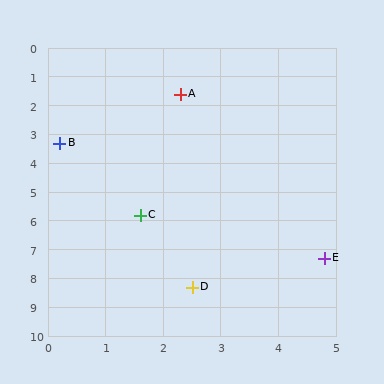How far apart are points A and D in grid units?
Points A and D are about 6.7 grid units apart.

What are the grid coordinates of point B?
Point B is at approximately (0.2, 3.3).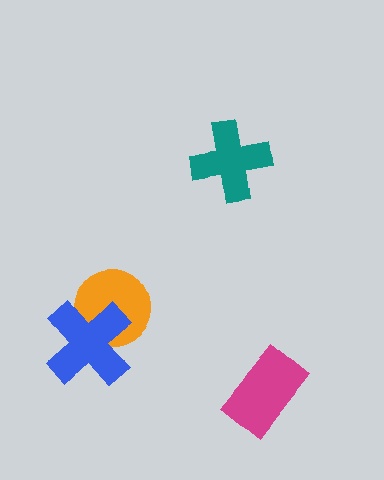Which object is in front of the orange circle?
The blue cross is in front of the orange circle.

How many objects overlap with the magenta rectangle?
0 objects overlap with the magenta rectangle.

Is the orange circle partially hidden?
Yes, it is partially covered by another shape.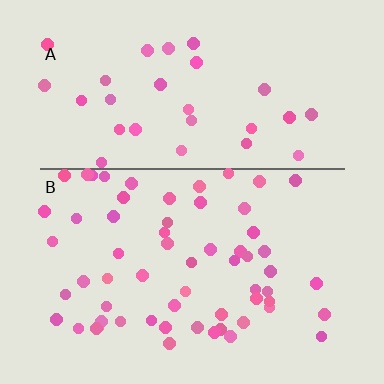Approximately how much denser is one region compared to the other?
Approximately 1.9× — region B over region A.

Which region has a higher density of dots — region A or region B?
B (the bottom).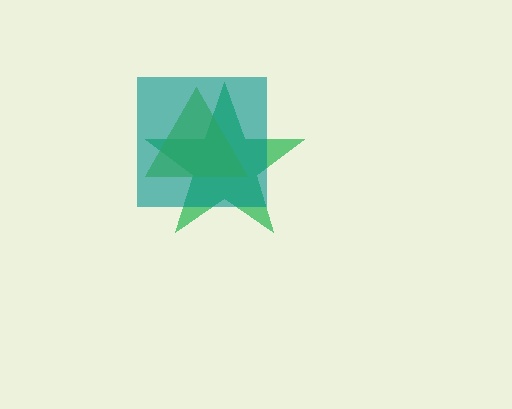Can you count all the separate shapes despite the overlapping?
Yes, there are 3 separate shapes.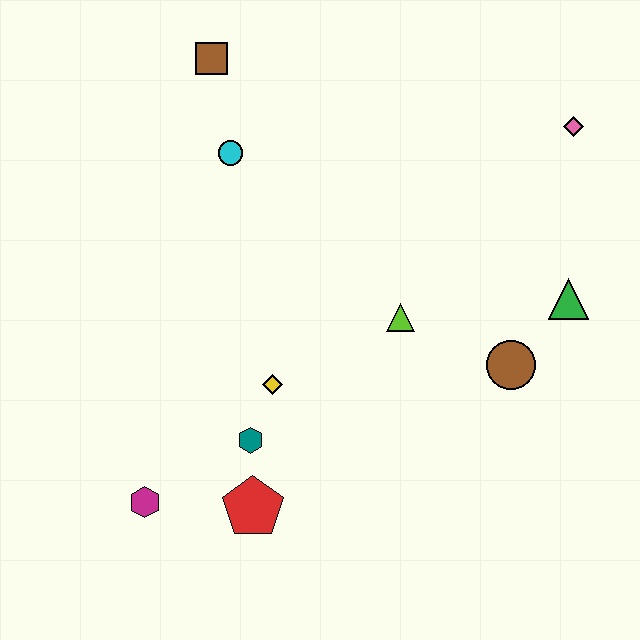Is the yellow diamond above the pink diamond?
No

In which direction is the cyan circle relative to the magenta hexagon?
The cyan circle is above the magenta hexagon.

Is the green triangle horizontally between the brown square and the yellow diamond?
No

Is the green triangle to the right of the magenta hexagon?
Yes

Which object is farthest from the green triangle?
The magenta hexagon is farthest from the green triangle.